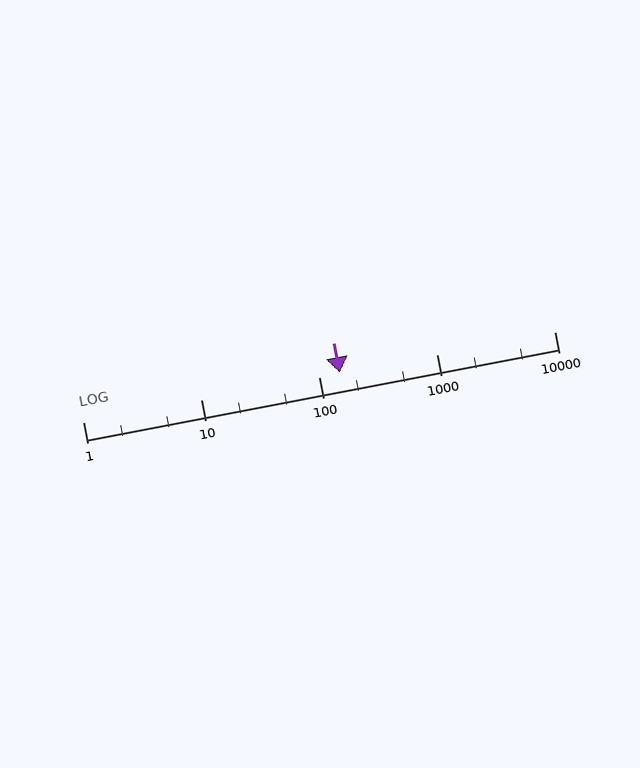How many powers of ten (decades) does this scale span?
The scale spans 4 decades, from 1 to 10000.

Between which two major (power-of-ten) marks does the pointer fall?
The pointer is between 100 and 1000.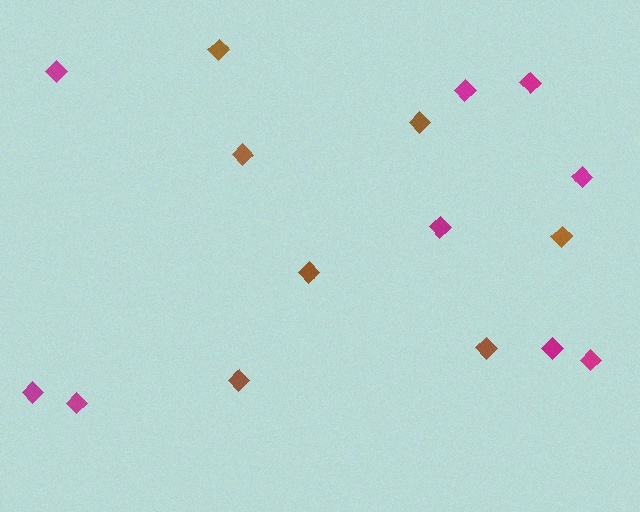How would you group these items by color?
There are 2 groups: one group of brown diamonds (7) and one group of magenta diamonds (9).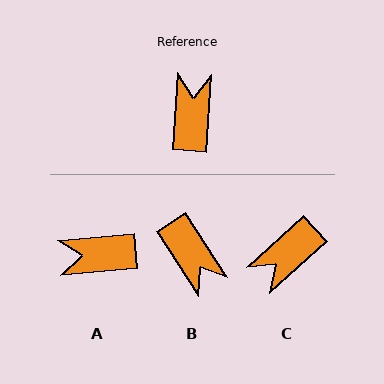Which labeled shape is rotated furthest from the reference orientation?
B, about 144 degrees away.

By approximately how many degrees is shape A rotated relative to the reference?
Approximately 99 degrees counter-clockwise.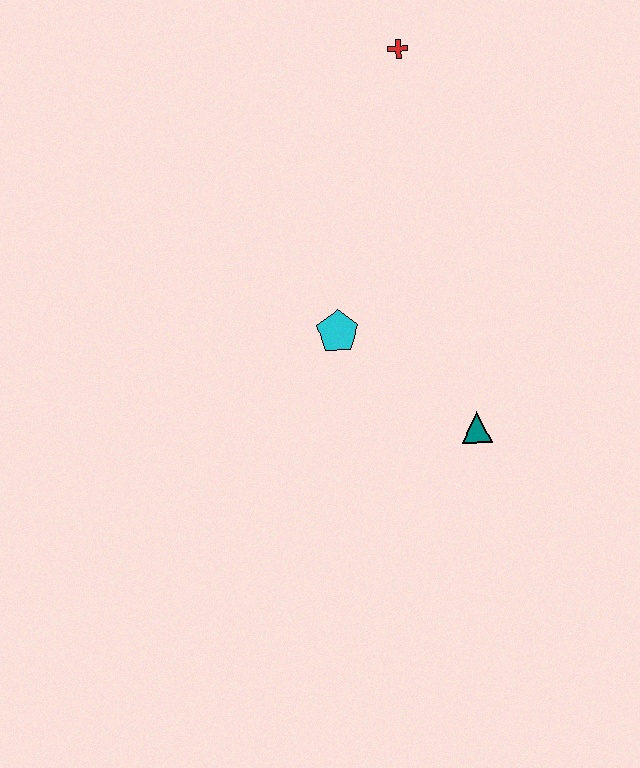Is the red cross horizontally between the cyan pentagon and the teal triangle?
Yes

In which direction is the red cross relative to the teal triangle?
The red cross is above the teal triangle.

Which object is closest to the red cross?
The cyan pentagon is closest to the red cross.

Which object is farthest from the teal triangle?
The red cross is farthest from the teal triangle.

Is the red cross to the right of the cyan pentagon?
Yes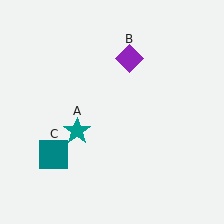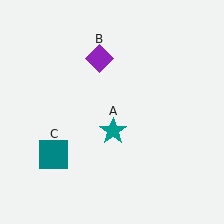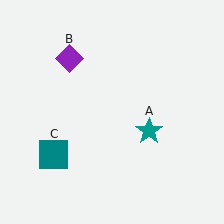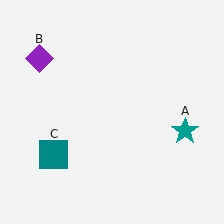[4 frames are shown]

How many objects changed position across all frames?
2 objects changed position: teal star (object A), purple diamond (object B).